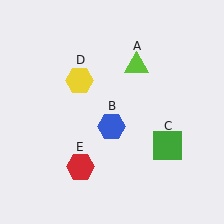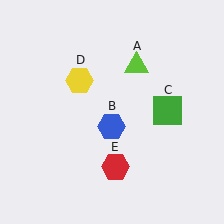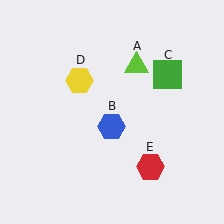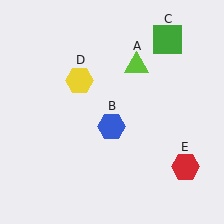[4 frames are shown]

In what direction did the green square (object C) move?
The green square (object C) moved up.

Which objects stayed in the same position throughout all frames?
Lime triangle (object A) and blue hexagon (object B) and yellow hexagon (object D) remained stationary.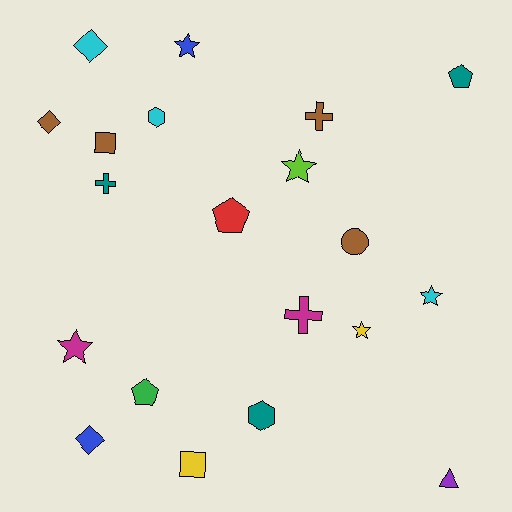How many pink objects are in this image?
There are no pink objects.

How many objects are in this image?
There are 20 objects.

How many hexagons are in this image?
There are 2 hexagons.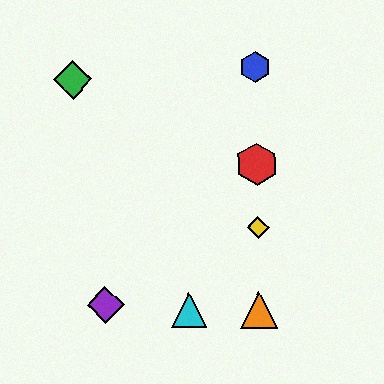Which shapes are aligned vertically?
The red hexagon, the blue hexagon, the yellow diamond, the orange triangle are aligned vertically.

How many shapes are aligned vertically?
4 shapes (the red hexagon, the blue hexagon, the yellow diamond, the orange triangle) are aligned vertically.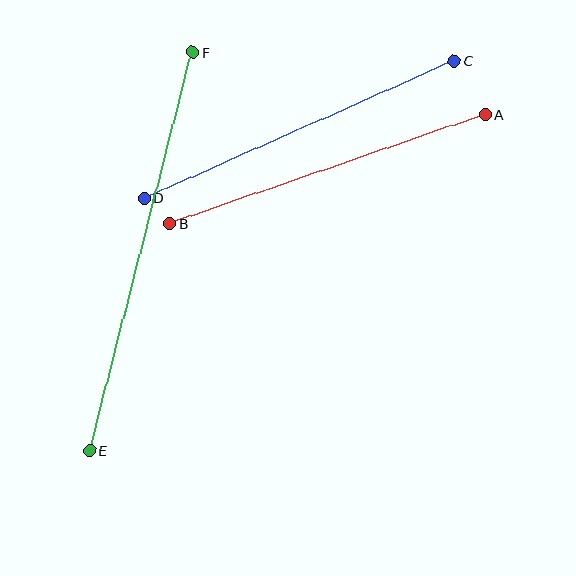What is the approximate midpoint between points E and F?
The midpoint is at approximately (141, 251) pixels.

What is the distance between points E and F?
The distance is approximately 411 pixels.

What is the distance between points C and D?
The distance is approximately 339 pixels.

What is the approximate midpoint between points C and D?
The midpoint is at approximately (300, 130) pixels.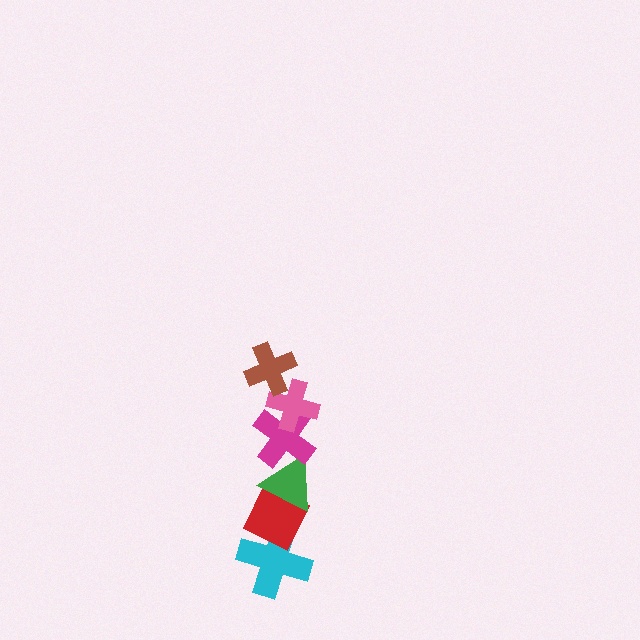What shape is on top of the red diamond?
The green triangle is on top of the red diamond.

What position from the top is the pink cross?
The pink cross is 2nd from the top.